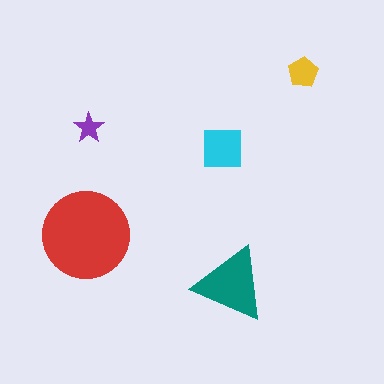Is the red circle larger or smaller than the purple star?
Larger.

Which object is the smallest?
The purple star.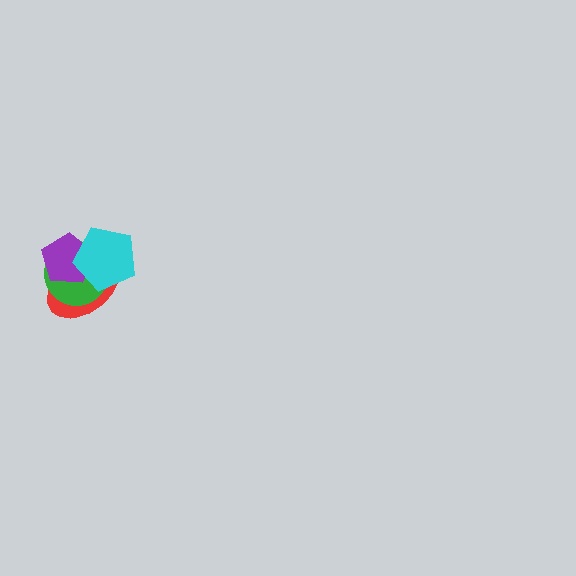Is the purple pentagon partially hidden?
Yes, it is partially covered by another shape.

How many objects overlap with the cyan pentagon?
3 objects overlap with the cyan pentagon.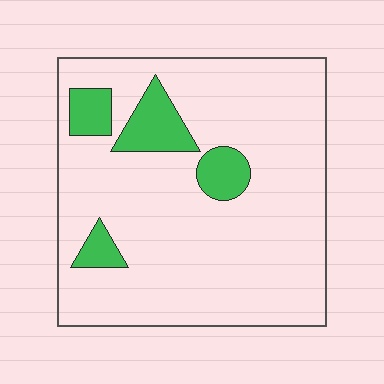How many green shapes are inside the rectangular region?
4.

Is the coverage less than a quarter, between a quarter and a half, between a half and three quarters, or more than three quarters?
Less than a quarter.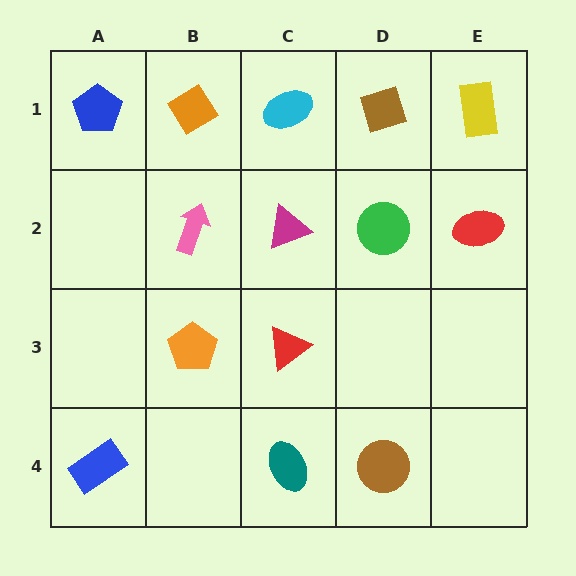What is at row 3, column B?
An orange pentagon.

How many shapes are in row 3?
2 shapes.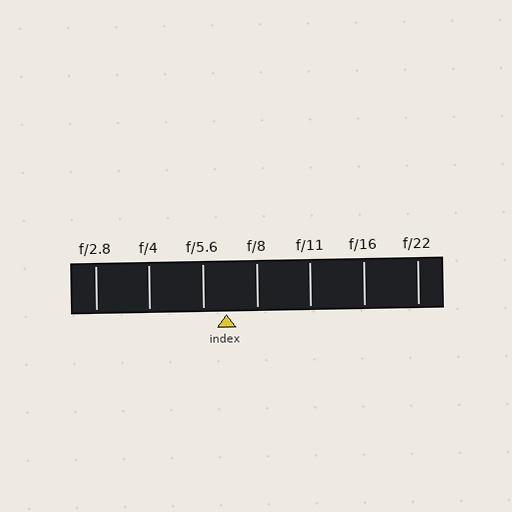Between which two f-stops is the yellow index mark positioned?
The index mark is between f/5.6 and f/8.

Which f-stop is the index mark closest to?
The index mark is closest to f/5.6.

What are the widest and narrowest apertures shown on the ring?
The widest aperture shown is f/2.8 and the narrowest is f/22.